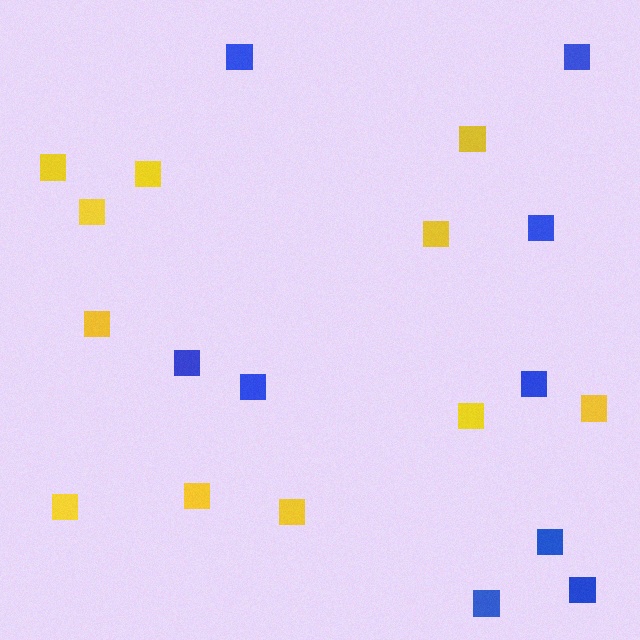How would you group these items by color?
There are 2 groups: one group of blue squares (9) and one group of yellow squares (11).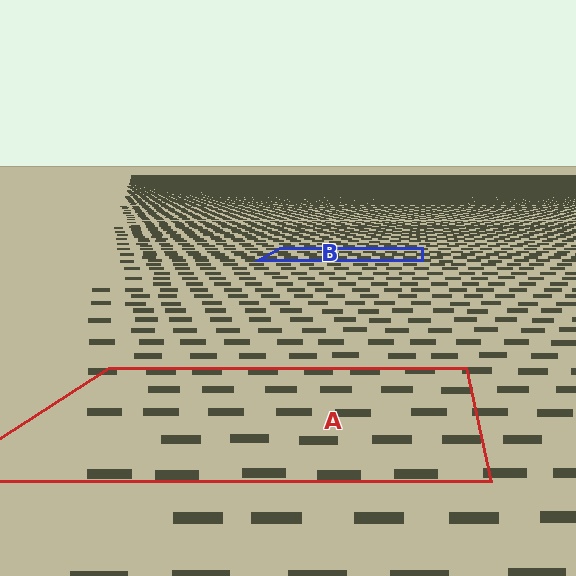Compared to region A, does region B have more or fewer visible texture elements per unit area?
Region B has more texture elements per unit area — they are packed more densely because it is farther away.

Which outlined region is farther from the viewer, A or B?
Region B is farther from the viewer — the texture elements inside it appear smaller and more densely packed.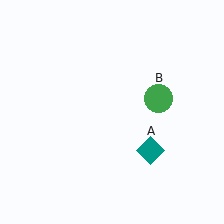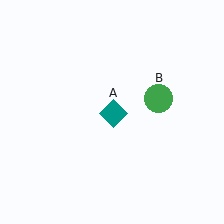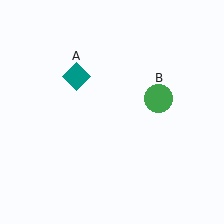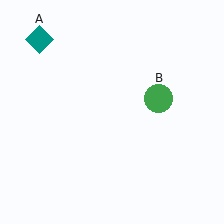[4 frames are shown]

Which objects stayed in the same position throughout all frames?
Green circle (object B) remained stationary.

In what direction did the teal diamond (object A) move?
The teal diamond (object A) moved up and to the left.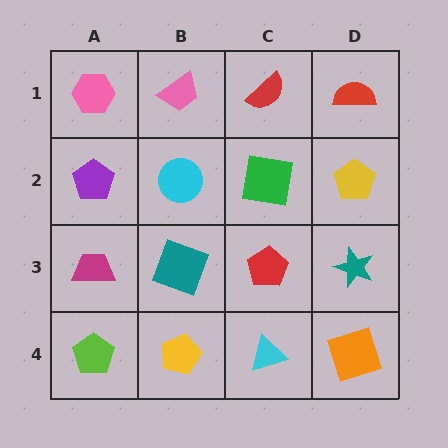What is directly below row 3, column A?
A lime pentagon.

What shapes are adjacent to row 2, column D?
A red semicircle (row 1, column D), a teal star (row 3, column D), a green square (row 2, column C).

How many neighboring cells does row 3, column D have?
3.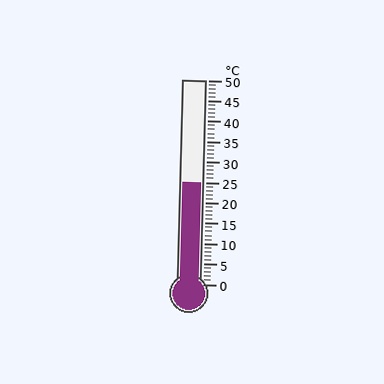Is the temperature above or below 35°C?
The temperature is below 35°C.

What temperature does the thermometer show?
The thermometer shows approximately 25°C.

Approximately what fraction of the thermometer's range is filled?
The thermometer is filled to approximately 50% of its range.